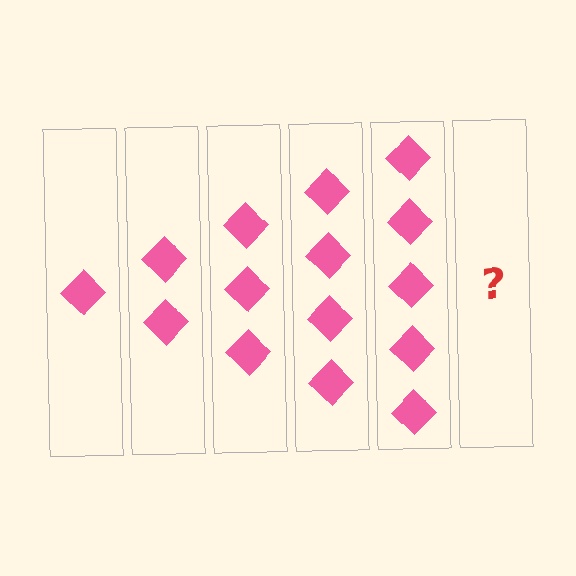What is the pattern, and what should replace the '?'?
The pattern is that each step adds one more diamond. The '?' should be 6 diamonds.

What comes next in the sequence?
The next element should be 6 diamonds.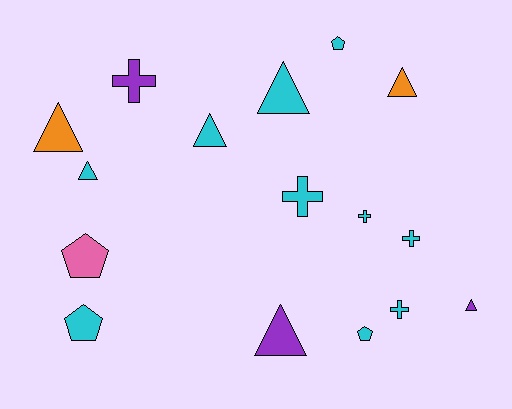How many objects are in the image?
There are 16 objects.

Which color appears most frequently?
Cyan, with 10 objects.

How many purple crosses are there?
There is 1 purple cross.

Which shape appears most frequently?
Triangle, with 7 objects.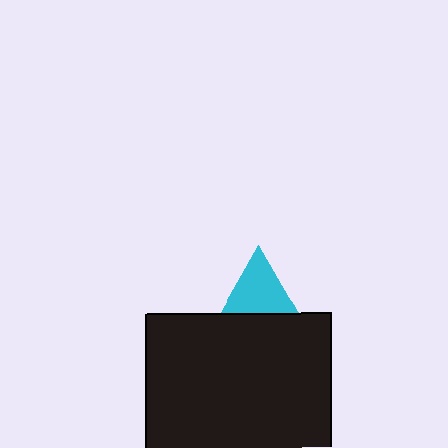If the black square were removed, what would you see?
You would see the complete cyan triangle.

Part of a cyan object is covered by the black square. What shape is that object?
It is a triangle.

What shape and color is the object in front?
The object in front is a black square.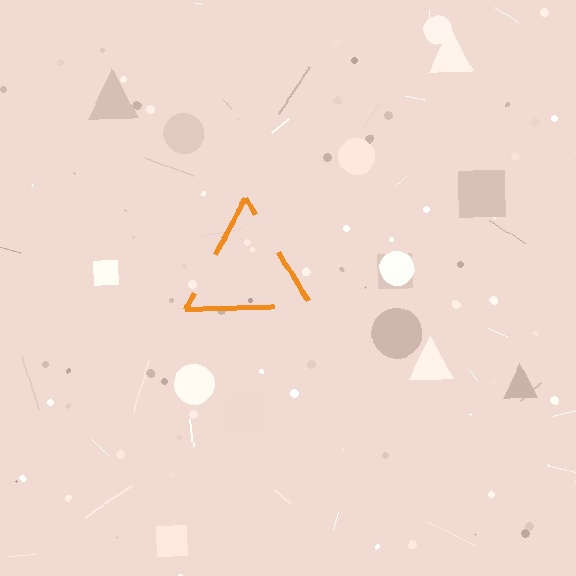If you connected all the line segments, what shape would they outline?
They would outline a triangle.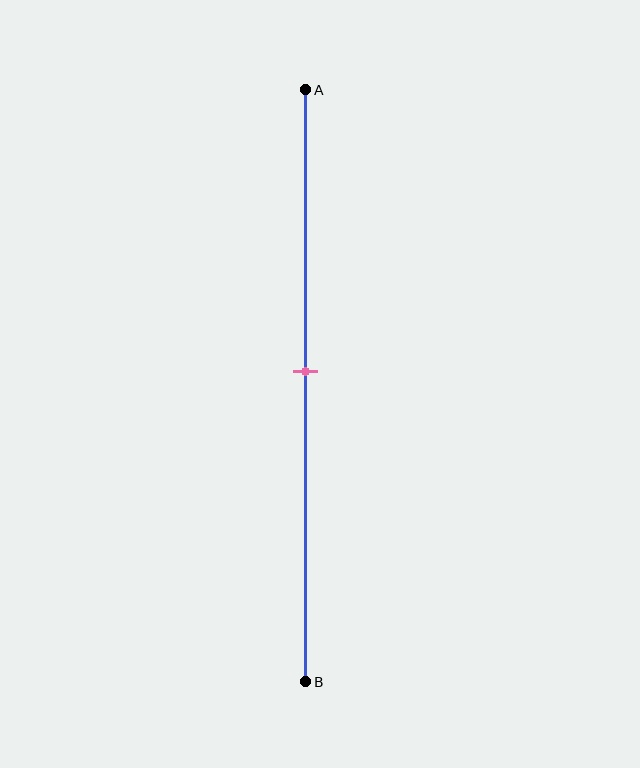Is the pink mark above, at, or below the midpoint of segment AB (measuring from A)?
The pink mark is approximately at the midpoint of segment AB.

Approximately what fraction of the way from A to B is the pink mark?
The pink mark is approximately 50% of the way from A to B.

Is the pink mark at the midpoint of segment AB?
Yes, the mark is approximately at the midpoint.